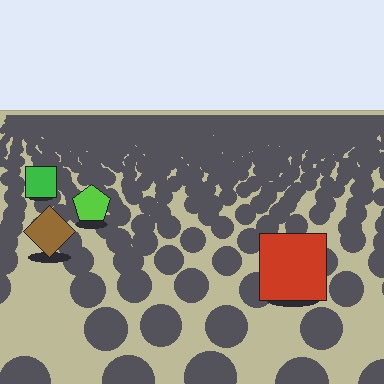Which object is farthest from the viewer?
The green square is farthest from the viewer. It appears smaller and the ground texture around it is denser.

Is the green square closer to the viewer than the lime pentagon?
No. The lime pentagon is closer — you can tell from the texture gradient: the ground texture is coarser near it.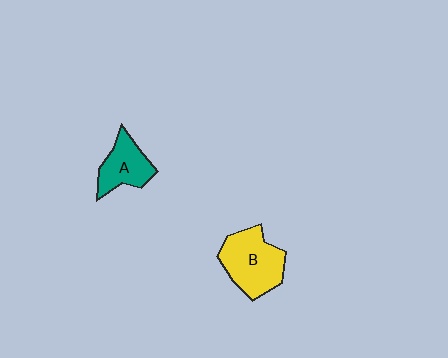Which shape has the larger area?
Shape B (yellow).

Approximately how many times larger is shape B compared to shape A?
Approximately 1.4 times.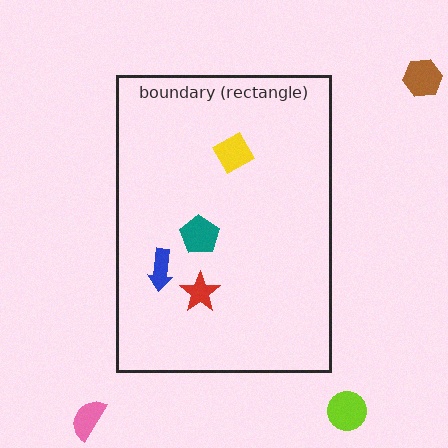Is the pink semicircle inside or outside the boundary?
Outside.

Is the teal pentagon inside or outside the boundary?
Inside.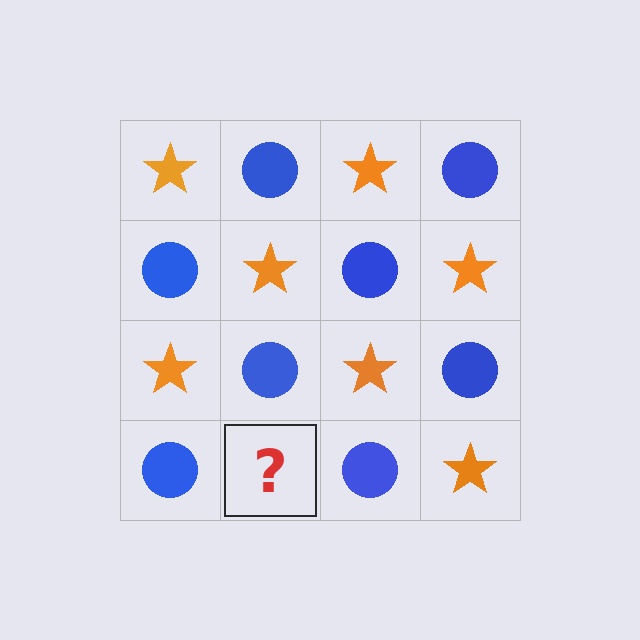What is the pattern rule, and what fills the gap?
The rule is that it alternates orange star and blue circle in a checkerboard pattern. The gap should be filled with an orange star.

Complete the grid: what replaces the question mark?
The question mark should be replaced with an orange star.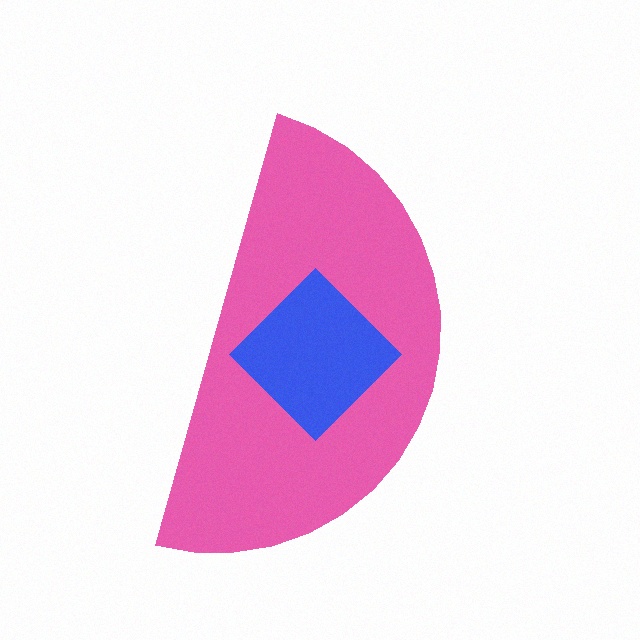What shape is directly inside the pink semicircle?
The blue diamond.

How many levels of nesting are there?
2.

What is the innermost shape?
The blue diamond.